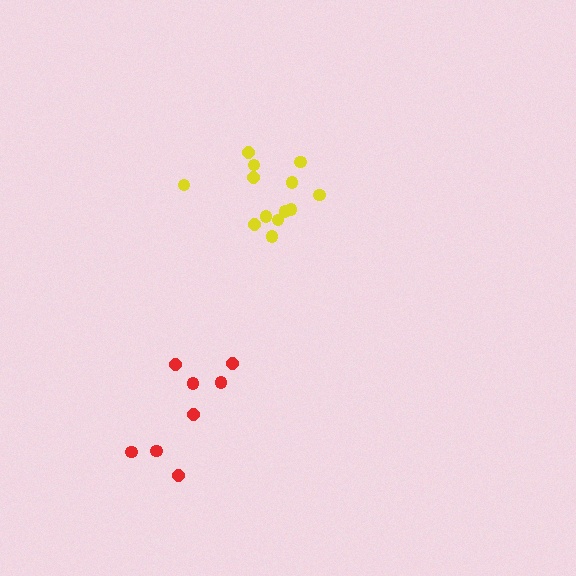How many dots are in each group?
Group 1: 8 dots, Group 2: 13 dots (21 total).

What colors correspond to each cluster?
The clusters are colored: red, yellow.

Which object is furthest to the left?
The red cluster is leftmost.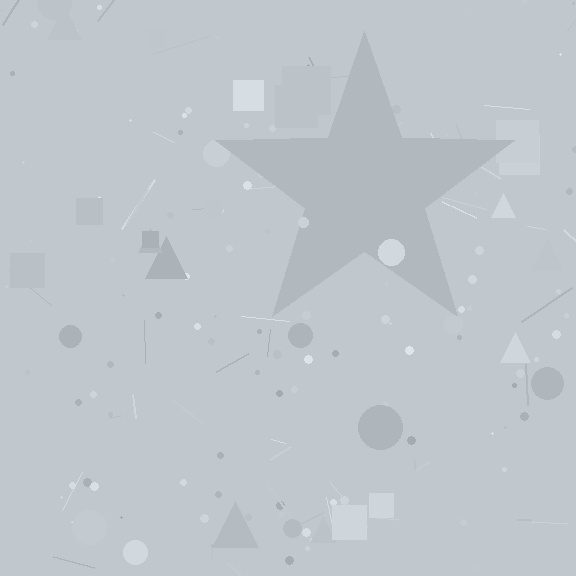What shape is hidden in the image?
A star is hidden in the image.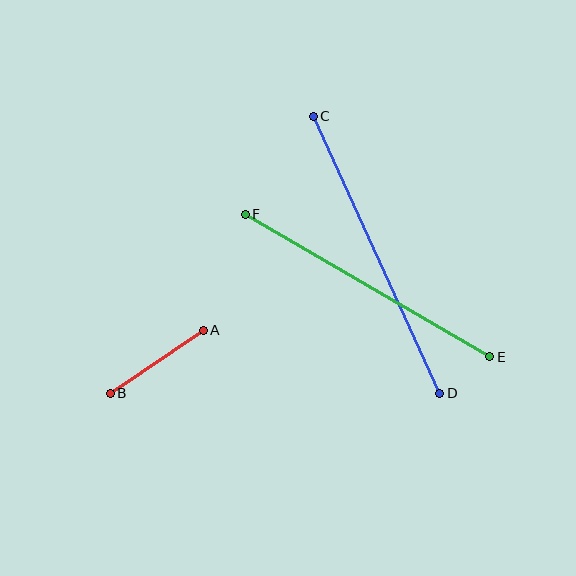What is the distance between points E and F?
The distance is approximately 283 pixels.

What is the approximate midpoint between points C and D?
The midpoint is at approximately (376, 255) pixels.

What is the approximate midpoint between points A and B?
The midpoint is at approximately (157, 362) pixels.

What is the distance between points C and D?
The distance is approximately 305 pixels.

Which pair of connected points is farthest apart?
Points C and D are farthest apart.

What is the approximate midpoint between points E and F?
The midpoint is at approximately (368, 286) pixels.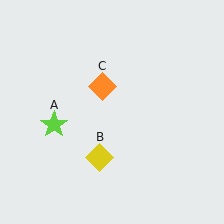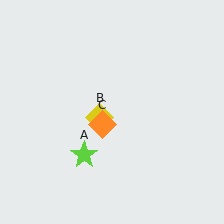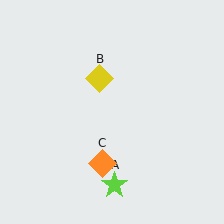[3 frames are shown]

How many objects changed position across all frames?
3 objects changed position: lime star (object A), yellow diamond (object B), orange diamond (object C).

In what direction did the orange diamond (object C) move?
The orange diamond (object C) moved down.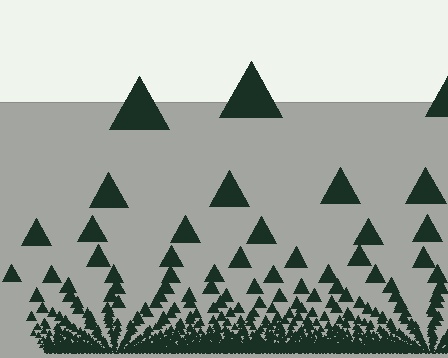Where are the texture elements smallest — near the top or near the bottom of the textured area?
Near the bottom.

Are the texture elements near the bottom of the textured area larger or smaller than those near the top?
Smaller. The gradient is inverted — elements near the bottom are smaller and denser.